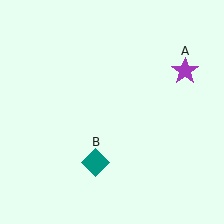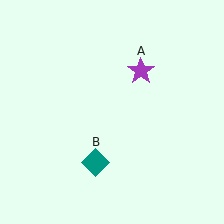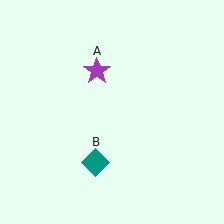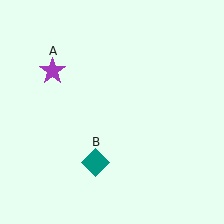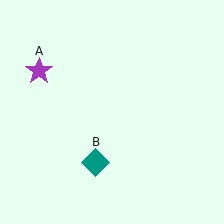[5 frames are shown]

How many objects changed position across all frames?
1 object changed position: purple star (object A).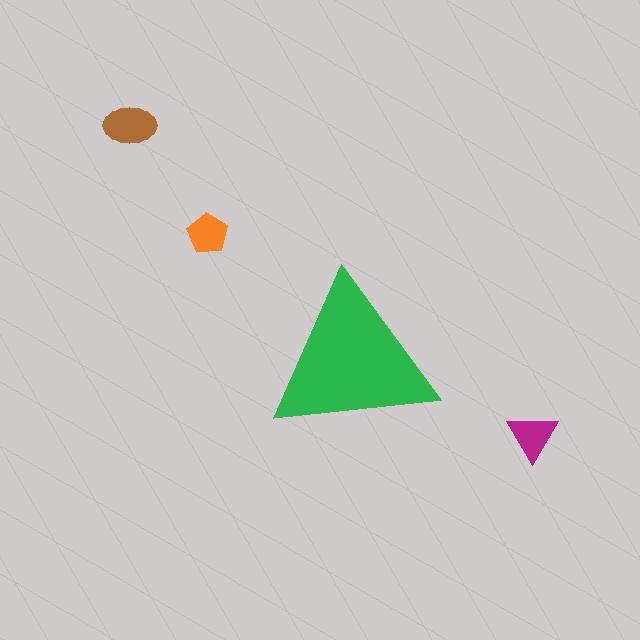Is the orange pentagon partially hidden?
No, the orange pentagon is fully visible.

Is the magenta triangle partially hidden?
No, the magenta triangle is fully visible.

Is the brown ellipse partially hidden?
No, the brown ellipse is fully visible.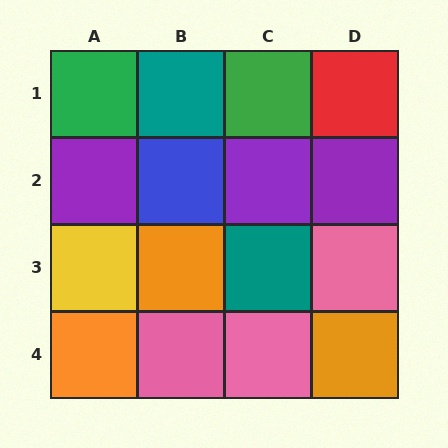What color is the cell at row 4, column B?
Pink.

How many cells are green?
2 cells are green.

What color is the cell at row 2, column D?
Purple.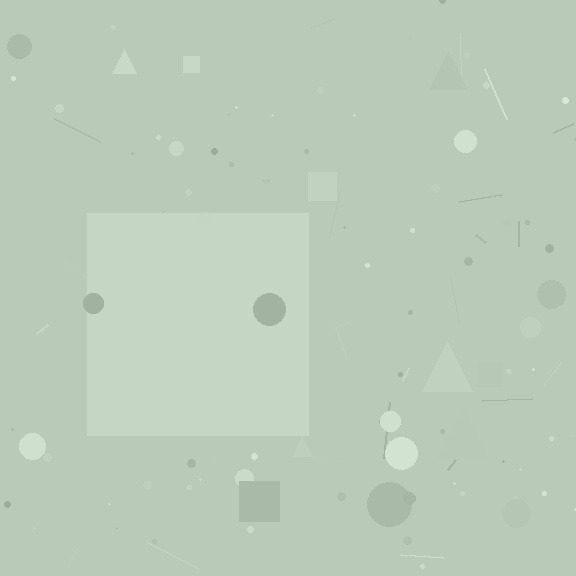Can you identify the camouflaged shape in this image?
The camouflaged shape is a square.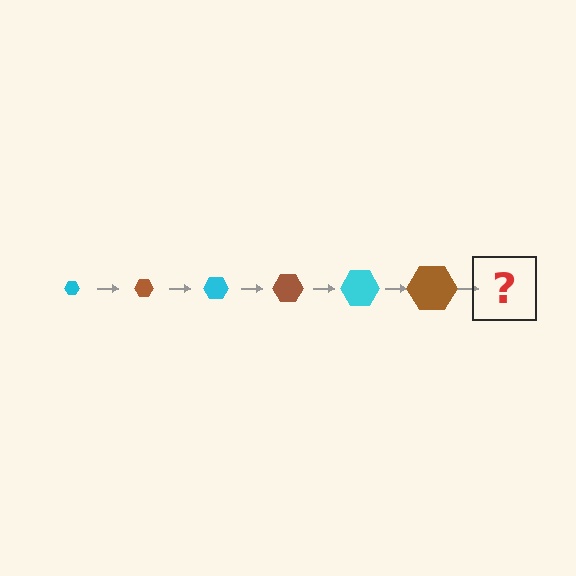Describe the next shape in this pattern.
It should be a cyan hexagon, larger than the previous one.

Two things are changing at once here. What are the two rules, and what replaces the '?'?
The two rules are that the hexagon grows larger each step and the color cycles through cyan and brown. The '?' should be a cyan hexagon, larger than the previous one.